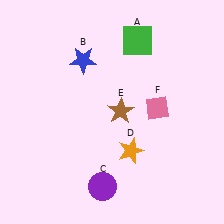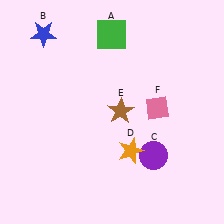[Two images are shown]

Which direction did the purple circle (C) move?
The purple circle (C) moved right.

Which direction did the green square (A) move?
The green square (A) moved left.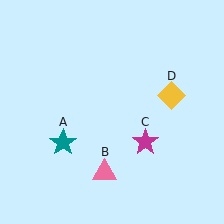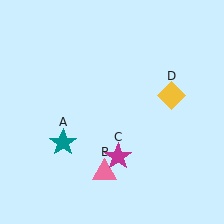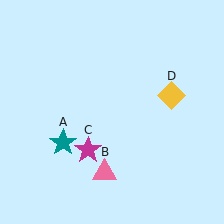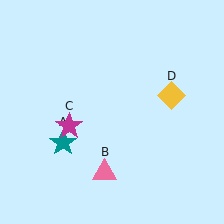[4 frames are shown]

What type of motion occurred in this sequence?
The magenta star (object C) rotated clockwise around the center of the scene.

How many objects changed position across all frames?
1 object changed position: magenta star (object C).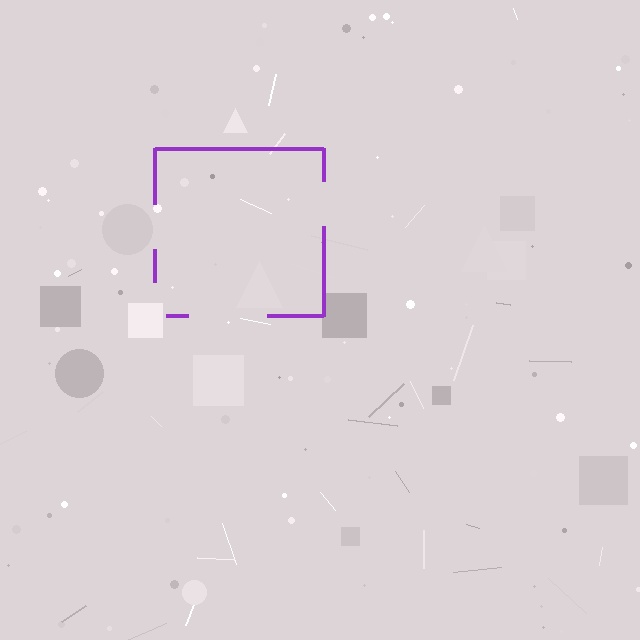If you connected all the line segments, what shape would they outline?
They would outline a square.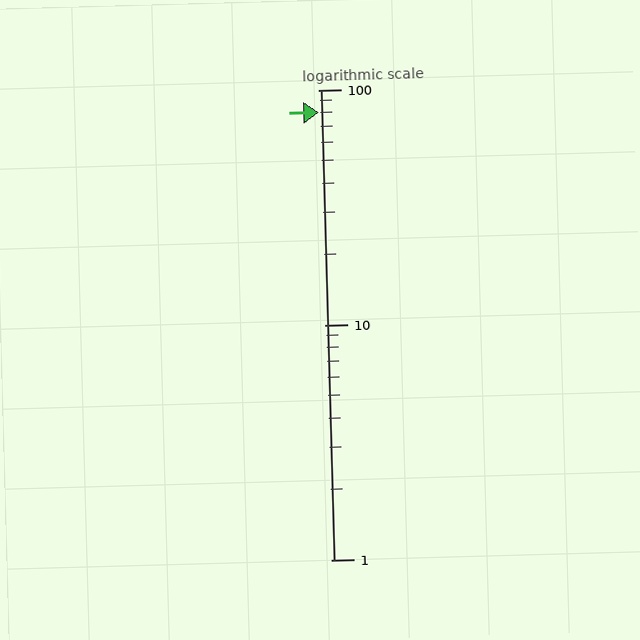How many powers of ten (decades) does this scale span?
The scale spans 2 decades, from 1 to 100.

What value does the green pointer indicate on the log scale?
The pointer indicates approximately 80.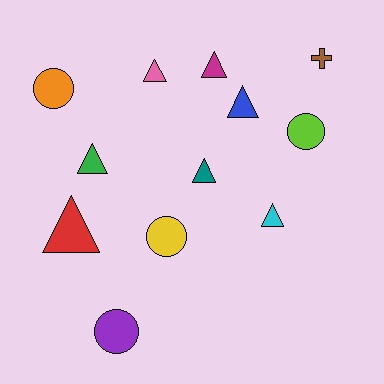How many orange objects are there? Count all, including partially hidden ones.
There is 1 orange object.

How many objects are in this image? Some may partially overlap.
There are 12 objects.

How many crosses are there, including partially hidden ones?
There is 1 cross.